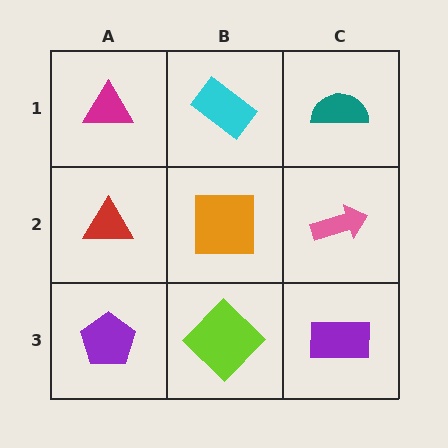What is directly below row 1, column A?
A red triangle.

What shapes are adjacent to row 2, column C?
A teal semicircle (row 1, column C), a purple rectangle (row 3, column C), an orange square (row 2, column B).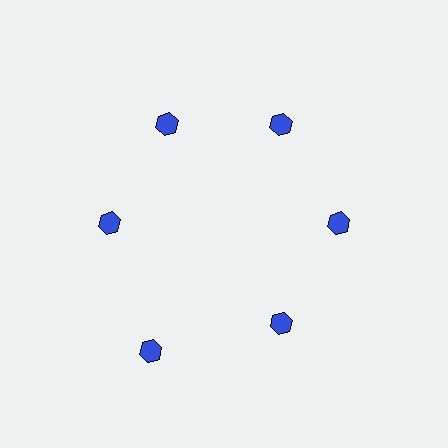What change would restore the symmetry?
The symmetry would be restored by moving it inward, back onto the ring so that all 6 hexagons sit at equal angles and equal distance from the center.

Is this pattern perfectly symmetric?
No. The 6 blue hexagons are arranged in a ring, but one element near the 7 o'clock position is pushed outward from the center, breaking the 6-fold rotational symmetry.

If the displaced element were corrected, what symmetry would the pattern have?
It would have 6-fold rotational symmetry — the pattern would map onto itself every 60 degrees.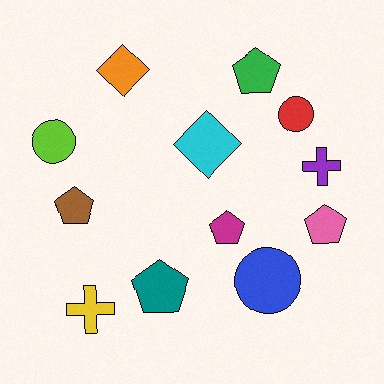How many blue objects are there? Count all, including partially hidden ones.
There is 1 blue object.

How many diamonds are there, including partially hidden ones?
There are 2 diamonds.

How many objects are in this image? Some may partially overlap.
There are 12 objects.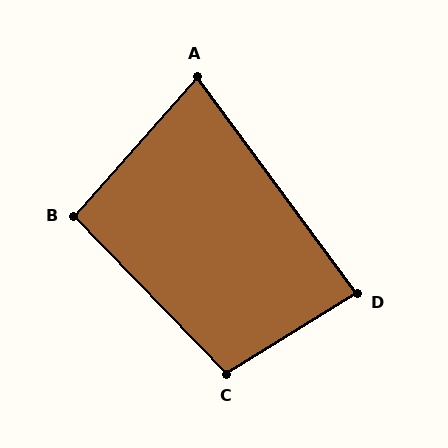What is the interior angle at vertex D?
Approximately 85 degrees (approximately right).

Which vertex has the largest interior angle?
C, at approximately 102 degrees.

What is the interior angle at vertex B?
Approximately 95 degrees (approximately right).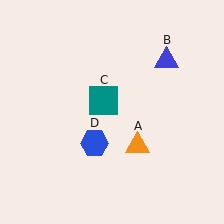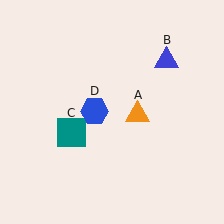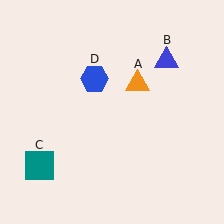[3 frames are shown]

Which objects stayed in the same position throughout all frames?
Blue triangle (object B) remained stationary.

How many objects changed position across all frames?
3 objects changed position: orange triangle (object A), teal square (object C), blue hexagon (object D).